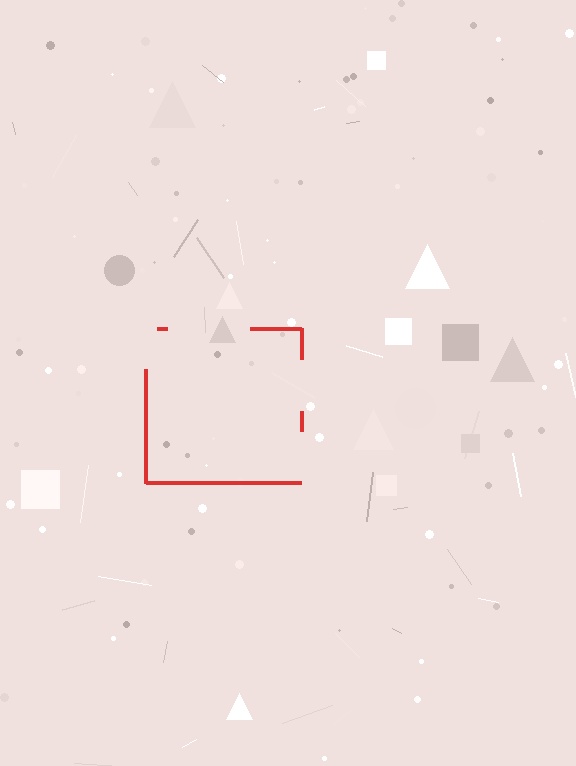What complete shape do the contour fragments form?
The contour fragments form a square.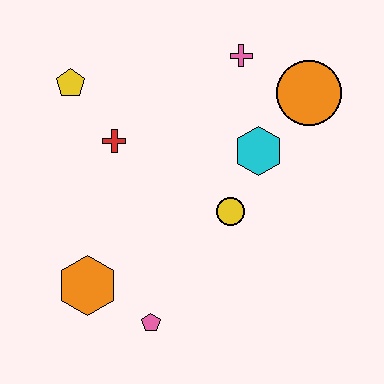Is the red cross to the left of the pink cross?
Yes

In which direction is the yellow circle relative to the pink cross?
The yellow circle is below the pink cross.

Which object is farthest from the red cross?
The orange circle is farthest from the red cross.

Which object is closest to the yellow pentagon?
The red cross is closest to the yellow pentagon.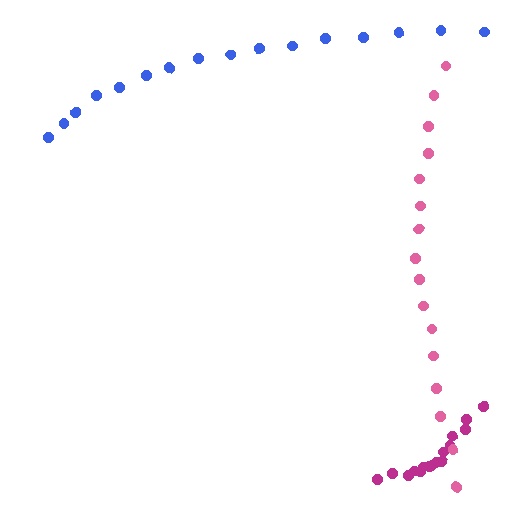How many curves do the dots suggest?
There are 3 distinct paths.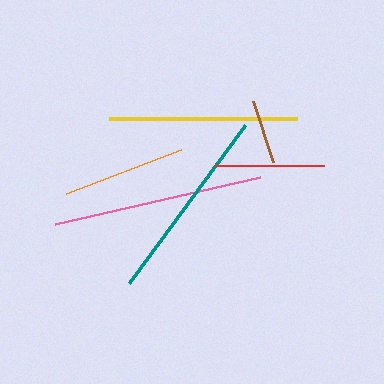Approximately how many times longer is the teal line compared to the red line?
The teal line is approximately 1.8 times the length of the red line.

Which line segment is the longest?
The pink line is the longest at approximately 211 pixels.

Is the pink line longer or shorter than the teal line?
The pink line is longer than the teal line.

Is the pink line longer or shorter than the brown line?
The pink line is longer than the brown line.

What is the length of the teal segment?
The teal segment is approximately 195 pixels long.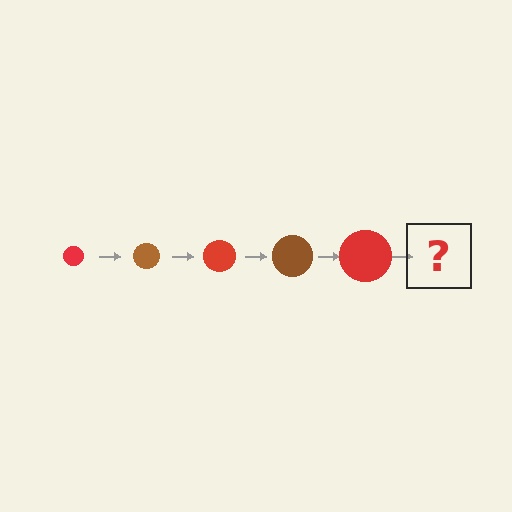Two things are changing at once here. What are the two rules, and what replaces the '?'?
The two rules are that the circle grows larger each step and the color cycles through red and brown. The '?' should be a brown circle, larger than the previous one.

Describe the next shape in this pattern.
It should be a brown circle, larger than the previous one.